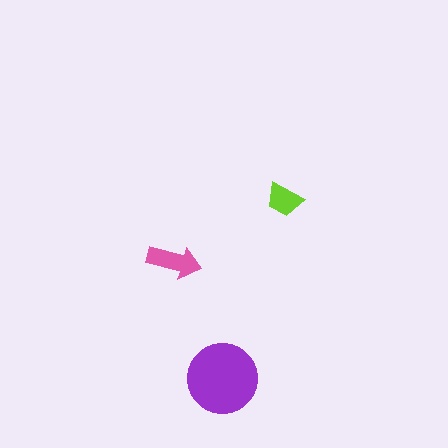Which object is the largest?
The purple circle.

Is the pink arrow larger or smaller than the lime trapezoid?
Larger.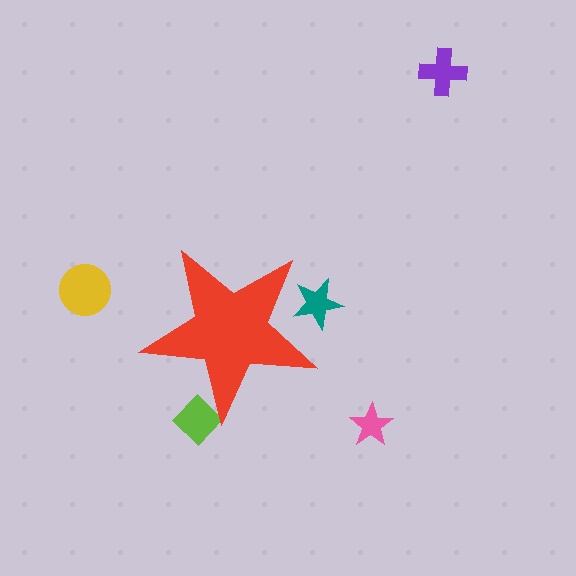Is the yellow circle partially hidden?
No, the yellow circle is fully visible.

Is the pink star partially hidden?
No, the pink star is fully visible.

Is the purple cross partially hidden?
No, the purple cross is fully visible.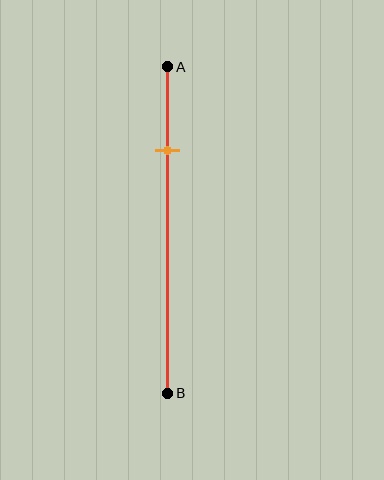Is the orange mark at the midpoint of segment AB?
No, the mark is at about 25% from A, not at the 50% midpoint.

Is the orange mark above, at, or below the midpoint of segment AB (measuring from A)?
The orange mark is above the midpoint of segment AB.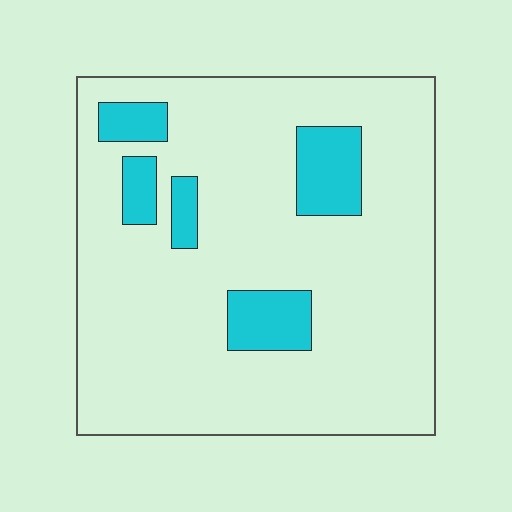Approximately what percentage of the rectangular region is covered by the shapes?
Approximately 15%.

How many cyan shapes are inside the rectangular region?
5.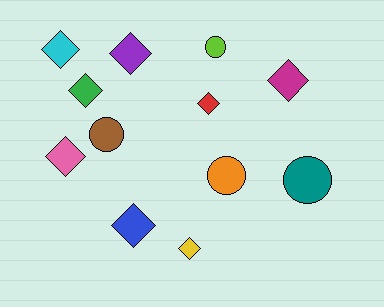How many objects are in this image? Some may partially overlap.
There are 12 objects.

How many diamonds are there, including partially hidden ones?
There are 8 diamonds.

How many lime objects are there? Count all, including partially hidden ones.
There is 1 lime object.